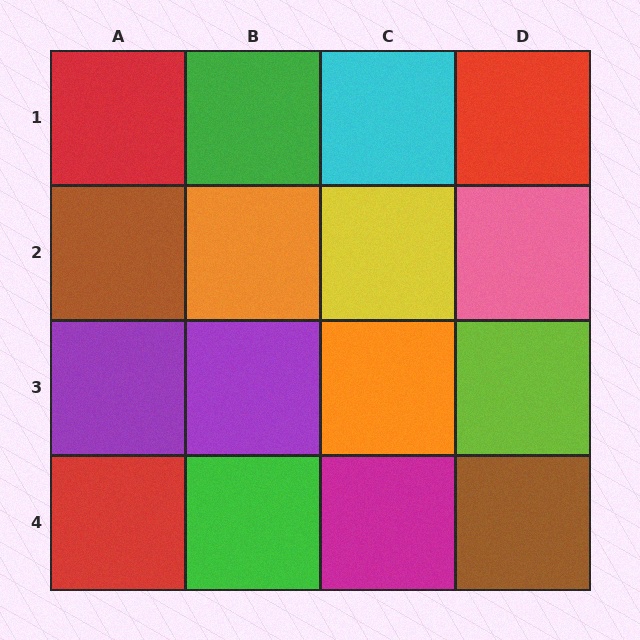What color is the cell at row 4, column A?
Red.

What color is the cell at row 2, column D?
Pink.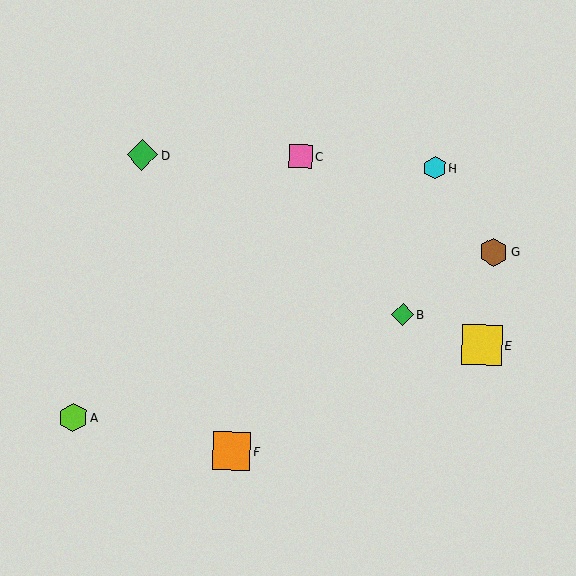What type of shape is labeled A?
Shape A is a lime hexagon.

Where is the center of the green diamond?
The center of the green diamond is at (142, 155).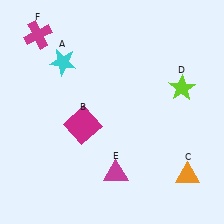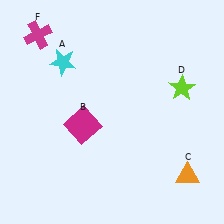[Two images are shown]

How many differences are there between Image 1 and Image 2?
There is 1 difference between the two images.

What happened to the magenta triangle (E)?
The magenta triangle (E) was removed in Image 2. It was in the bottom-right area of Image 1.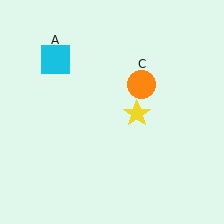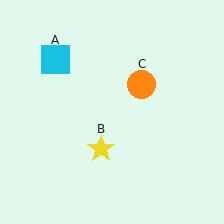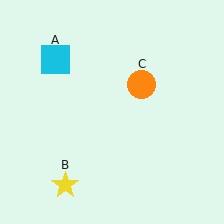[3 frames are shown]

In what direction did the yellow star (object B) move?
The yellow star (object B) moved down and to the left.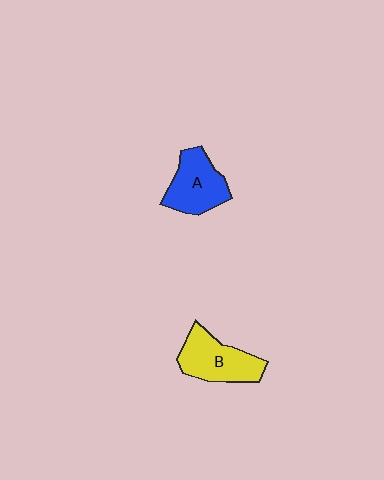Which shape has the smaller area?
Shape A (blue).